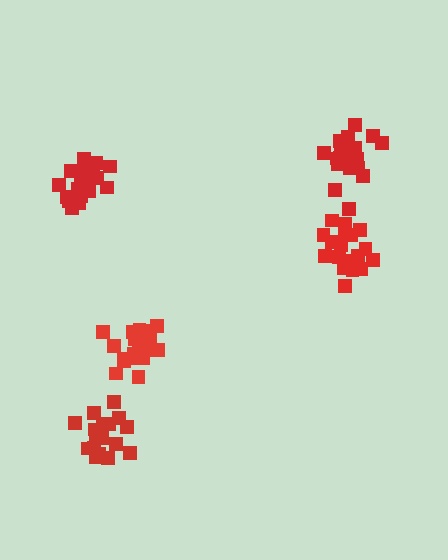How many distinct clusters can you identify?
There are 5 distinct clusters.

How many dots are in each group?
Group 1: 20 dots, Group 2: 18 dots, Group 3: 21 dots, Group 4: 20 dots, Group 5: 21 dots (100 total).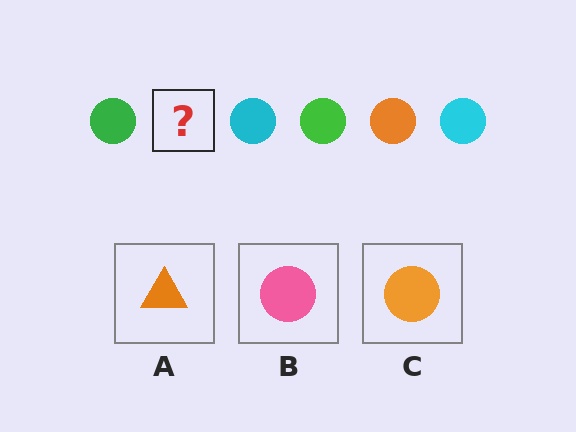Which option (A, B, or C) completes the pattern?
C.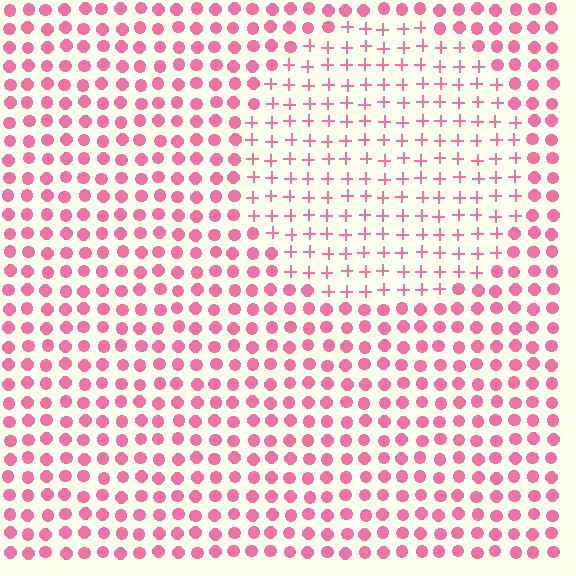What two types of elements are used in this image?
The image uses plus signs inside the circle region and circles outside it.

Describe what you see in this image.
The image is filled with small pink elements arranged in a uniform grid. A circle-shaped region contains plus signs, while the surrounding area contains circles. The boundary is defined purely by the change in element shape.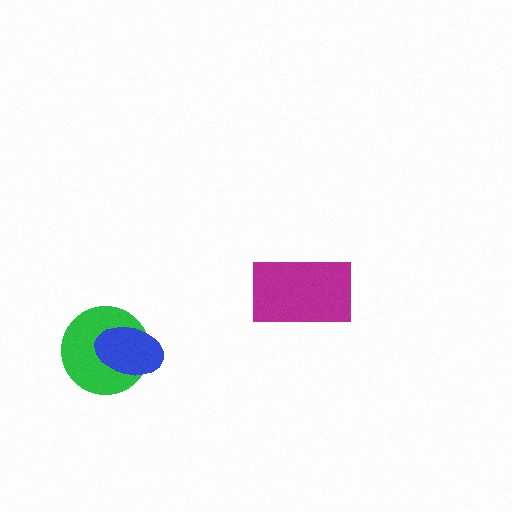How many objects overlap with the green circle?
1 object overlaps with the green circle.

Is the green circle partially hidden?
Yes, it is partially covered by another shape.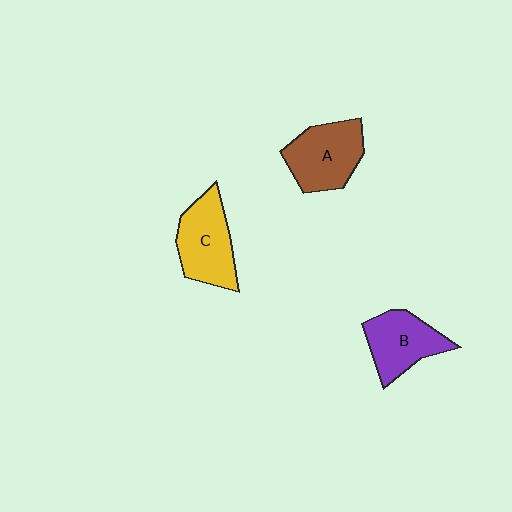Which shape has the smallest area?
Shape B (purple).